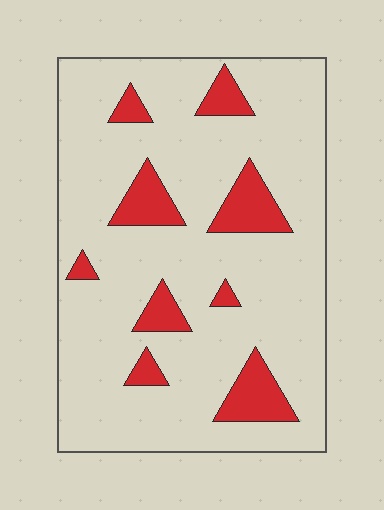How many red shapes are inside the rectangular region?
9.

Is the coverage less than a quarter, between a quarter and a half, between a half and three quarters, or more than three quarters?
Less than a quarter.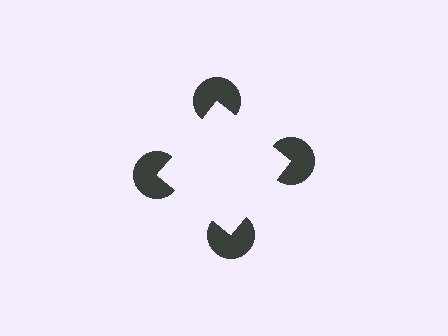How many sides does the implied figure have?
4 sides.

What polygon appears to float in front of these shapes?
An illusory square — its edges are inferred from the aligned wedge cuts in the pac-man discs, not physically drawn.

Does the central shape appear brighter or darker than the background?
It typically appears slightly brighter than the background, even though no actual brightness change is drawn.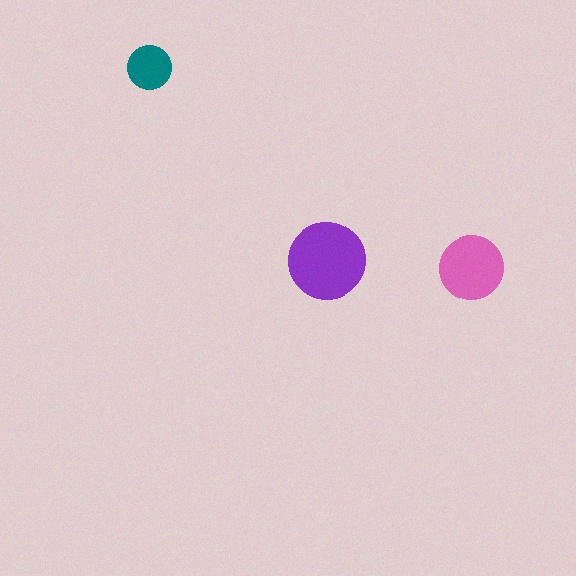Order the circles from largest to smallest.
the purple one, the pink one, the teal one.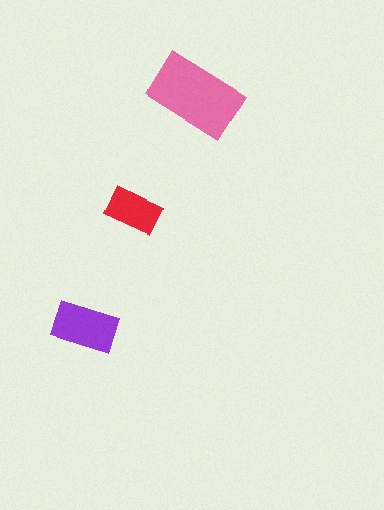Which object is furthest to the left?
The purple rectangle is leftmost.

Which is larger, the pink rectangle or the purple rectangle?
The pink one.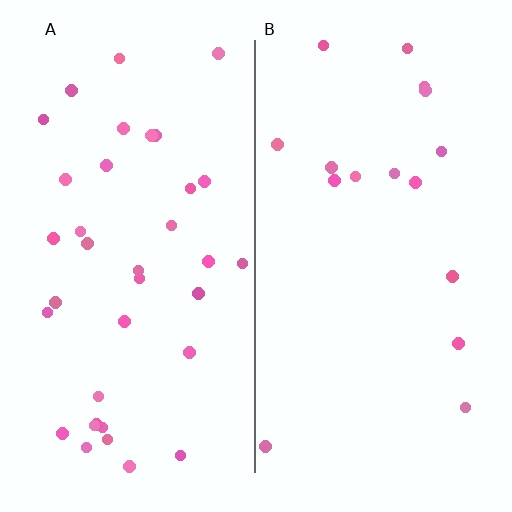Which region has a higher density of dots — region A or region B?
A (the left).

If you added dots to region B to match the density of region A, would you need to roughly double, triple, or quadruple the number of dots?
Approximately double.